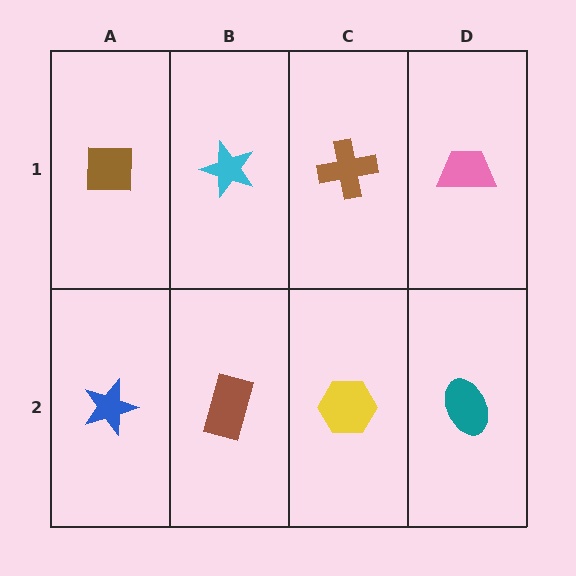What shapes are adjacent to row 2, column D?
A pink trapezoid (row 1, column D), a yellow hexagon (row 2, column C).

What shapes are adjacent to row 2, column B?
A cyan star (row 1, column B), a blue star (row 2, column A), a yellow hexagon (row 2, column C).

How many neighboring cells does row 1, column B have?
3.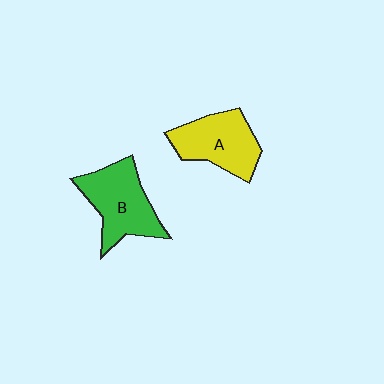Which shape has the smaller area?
Shape A (yellow).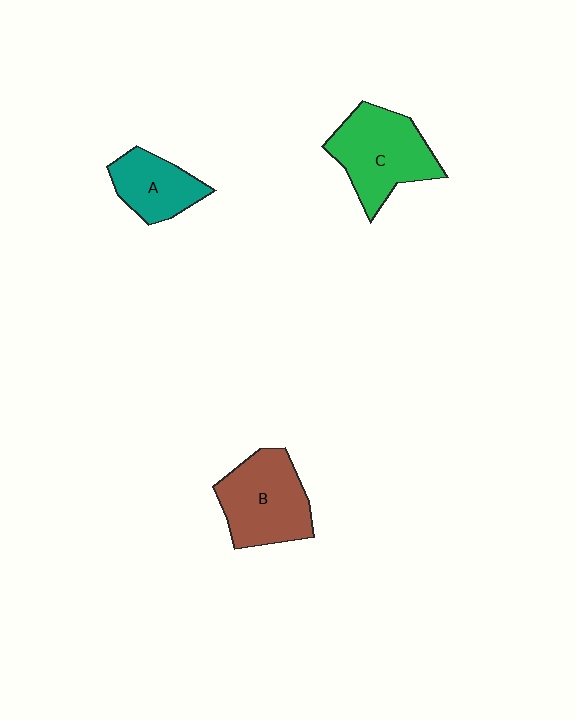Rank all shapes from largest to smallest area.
From largest to smallest: C (green), B (brown), A (teal).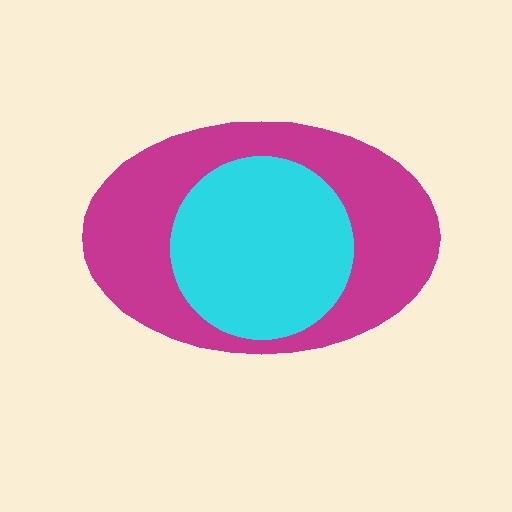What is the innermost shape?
The cyan circle.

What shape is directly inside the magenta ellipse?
The cyan circle.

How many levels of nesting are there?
2.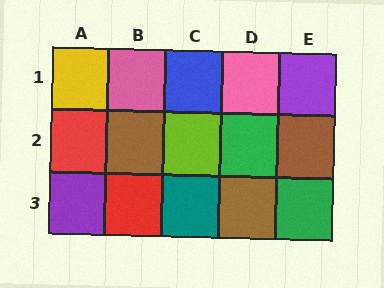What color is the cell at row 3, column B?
Red.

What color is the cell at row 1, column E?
Purple.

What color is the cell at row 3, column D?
Brown.